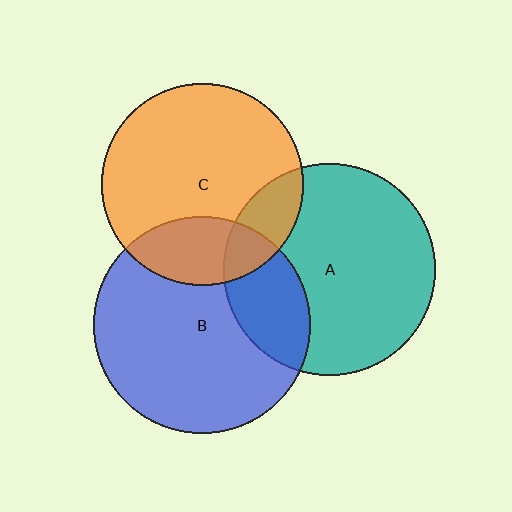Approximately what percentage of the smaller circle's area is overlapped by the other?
Approximately 25%.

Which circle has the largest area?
Circle B (blue).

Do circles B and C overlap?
Yes.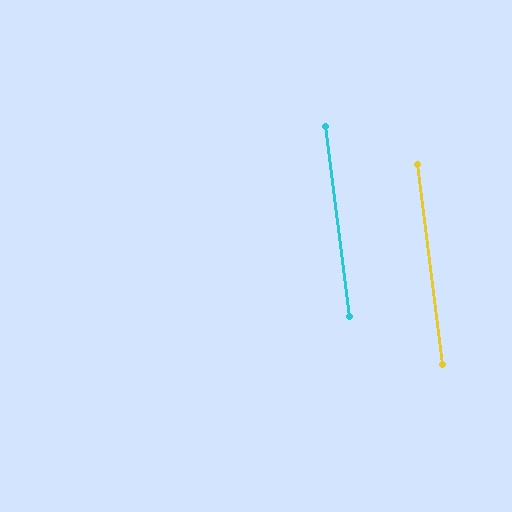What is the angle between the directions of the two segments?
Approximately 0 degrees.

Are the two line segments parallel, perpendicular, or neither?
Parallel — their directions differ by only 0.3°.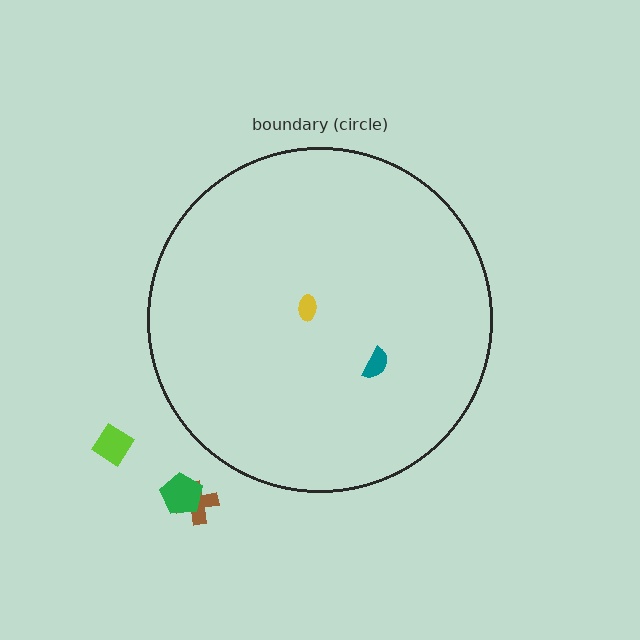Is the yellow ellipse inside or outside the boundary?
Inside.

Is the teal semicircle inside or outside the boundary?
Inside.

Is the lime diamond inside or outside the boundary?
Outside.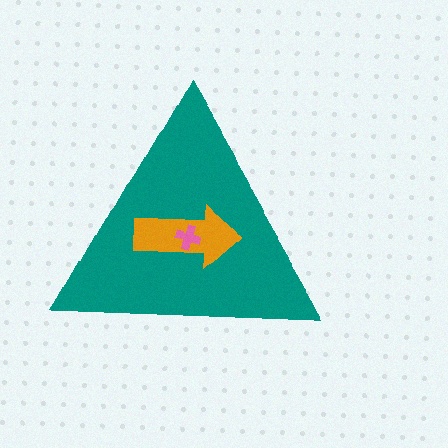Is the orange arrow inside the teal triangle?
Yes.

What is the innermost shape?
The pink cross.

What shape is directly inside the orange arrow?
The pink cross.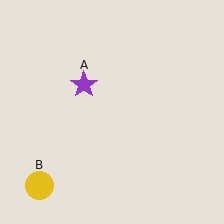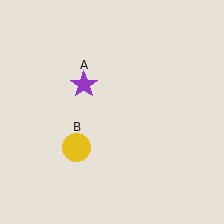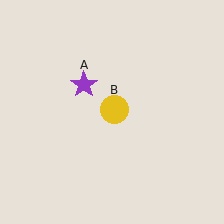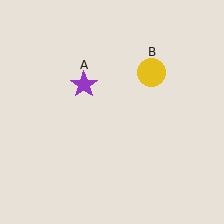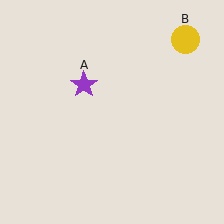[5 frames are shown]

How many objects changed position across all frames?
1 object changed position: yellow circle (object B).